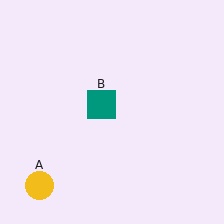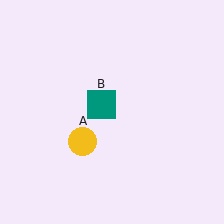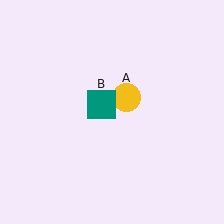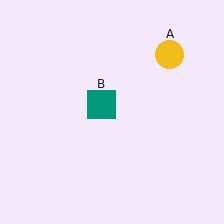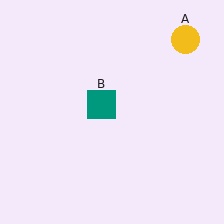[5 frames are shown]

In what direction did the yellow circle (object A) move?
The yellow circle (object A) moved up and to the right.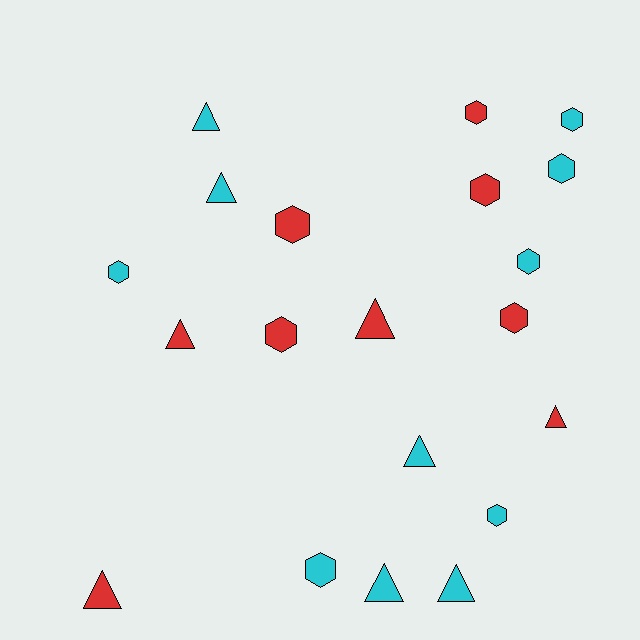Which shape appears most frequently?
Hexagon, with 11 objects.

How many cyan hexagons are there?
There are 6 cyan hexagons.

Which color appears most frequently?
Cyan, with 11 objects.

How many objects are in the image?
There are 20 objects.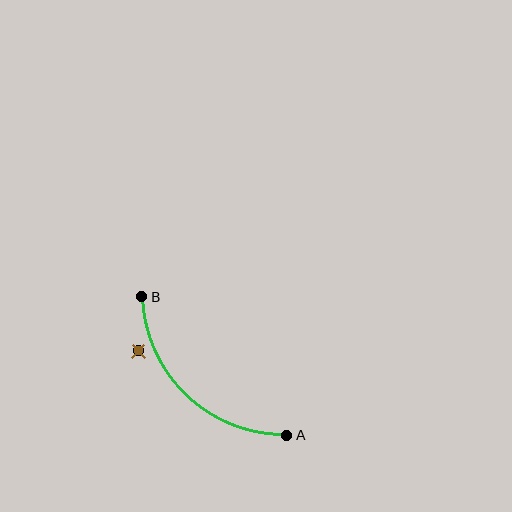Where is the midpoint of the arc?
The arc midpoint is the point on the curve farthest from the straight line joining A and B. It sits below and to the left of that line.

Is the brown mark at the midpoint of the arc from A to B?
No — the brown mark does not lie on the arc at all. It sits slightly outside the curve.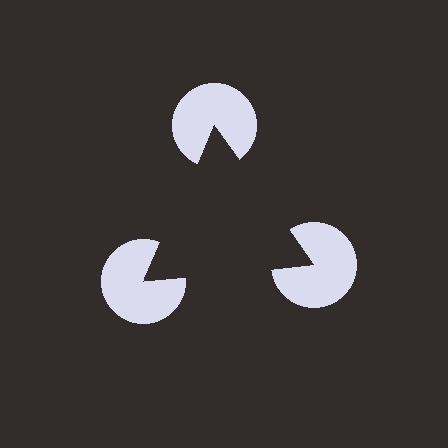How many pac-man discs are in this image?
There are 3 — one at each vertex of the illusory triangle.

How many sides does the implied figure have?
3 sides.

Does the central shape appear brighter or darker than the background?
It typically appears slightly darker than the background, even though no actual brightness change is drawn.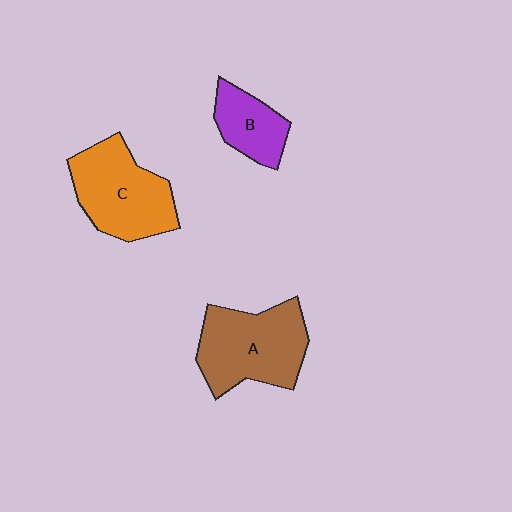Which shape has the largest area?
Shape A (brown).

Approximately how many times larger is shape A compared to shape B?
Approximately 1.9 times.